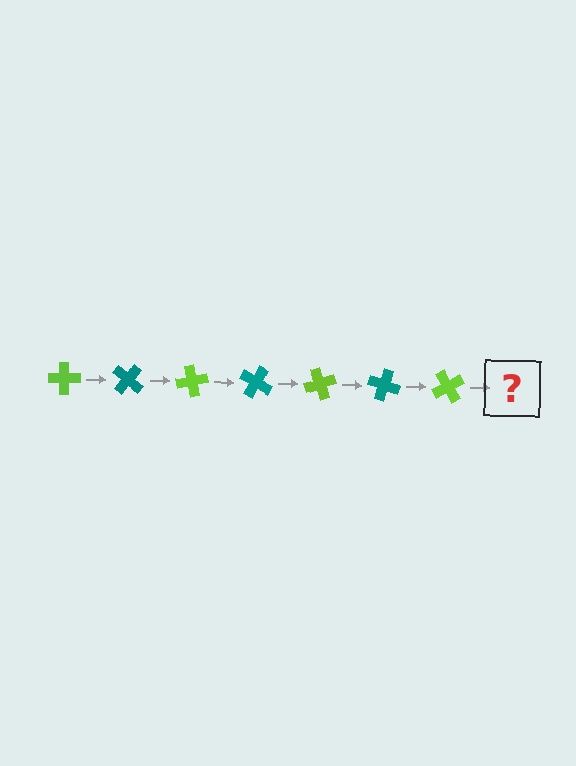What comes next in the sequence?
The next element should be a teal cross, rotated 280 degrees from the start.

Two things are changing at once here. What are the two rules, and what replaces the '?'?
The two rules are that it rotates 40 degrees each step and the color cycles through lime and teal. The '?' should be a teal cross, rotated 280 degrees from the start.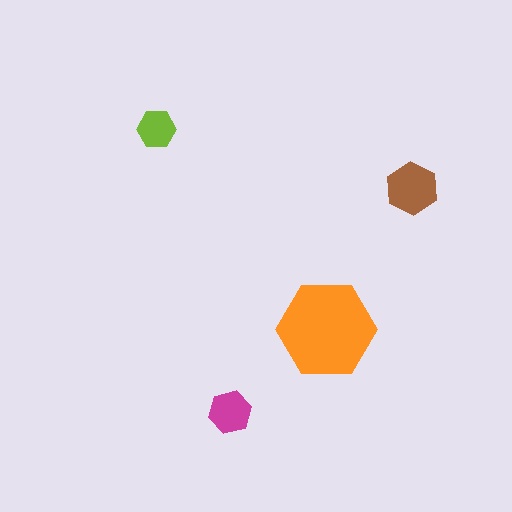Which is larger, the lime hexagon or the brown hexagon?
The brown one.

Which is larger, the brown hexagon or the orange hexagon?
The orange one.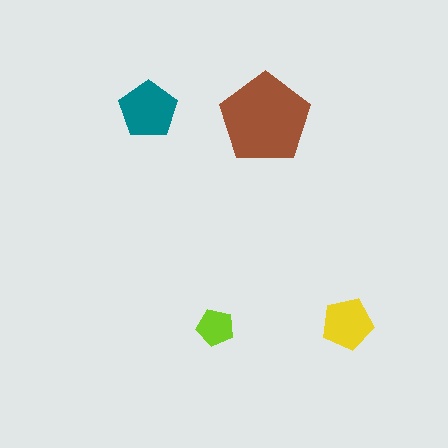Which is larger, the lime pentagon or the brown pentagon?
The brown one.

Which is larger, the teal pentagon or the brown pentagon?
The brown one.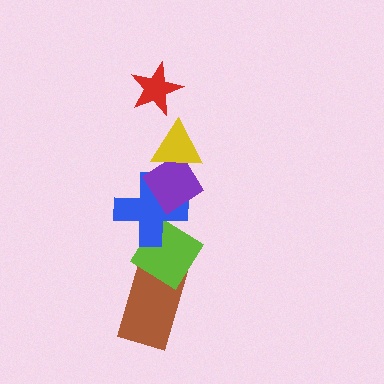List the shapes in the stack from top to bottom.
From top to bottom: the red star, the yellow triangle, the purple diamond, the blue cross, the lime diamond, the brown rectangle.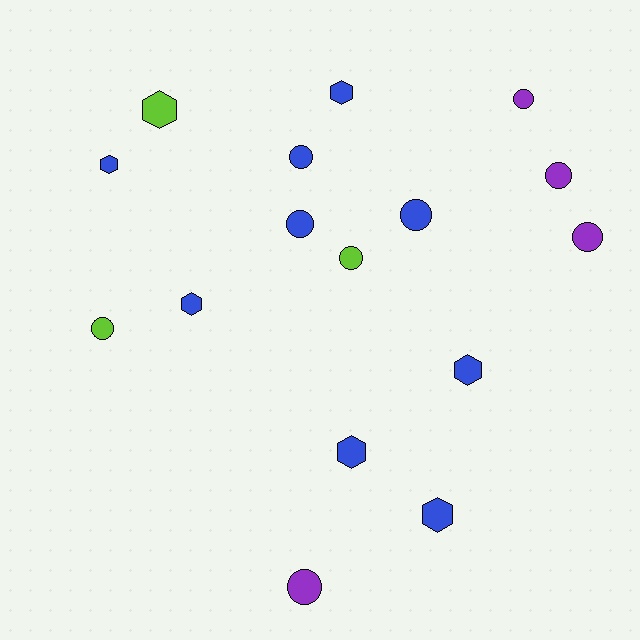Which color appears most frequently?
Blue, with 9 objects.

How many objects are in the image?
There are 16 objects.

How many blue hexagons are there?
There are 6 blue hexagons.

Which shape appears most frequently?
Circle, with 9 objects.